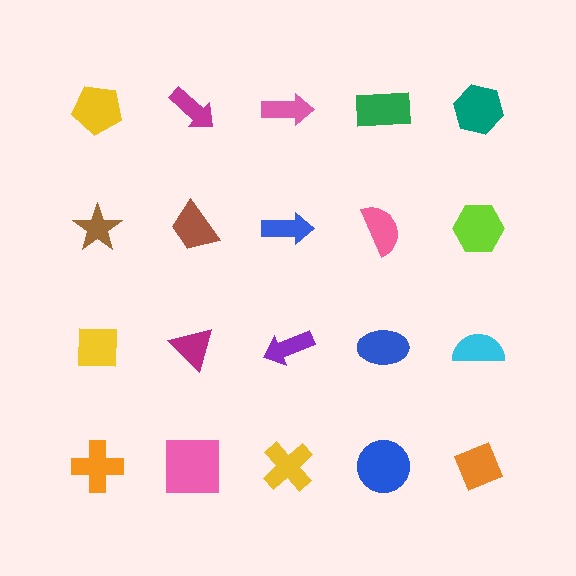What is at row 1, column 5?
A teal hexagon.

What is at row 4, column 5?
An orange diamond.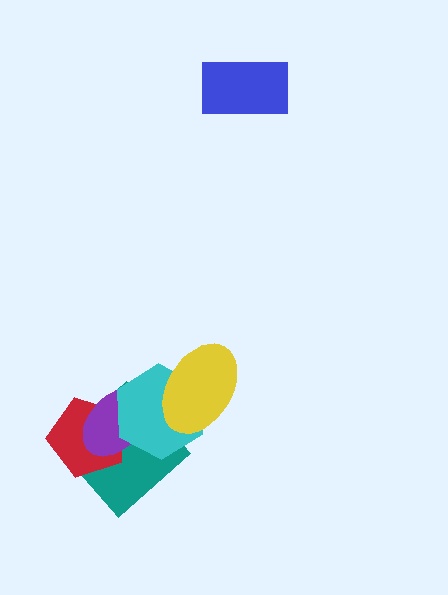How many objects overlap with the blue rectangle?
0 objects overlap with the blue rectangle.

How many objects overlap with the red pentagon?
3 objects overlap with the red pentagon.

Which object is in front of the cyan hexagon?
The yellow ellipse is in front of the cyan hexagon.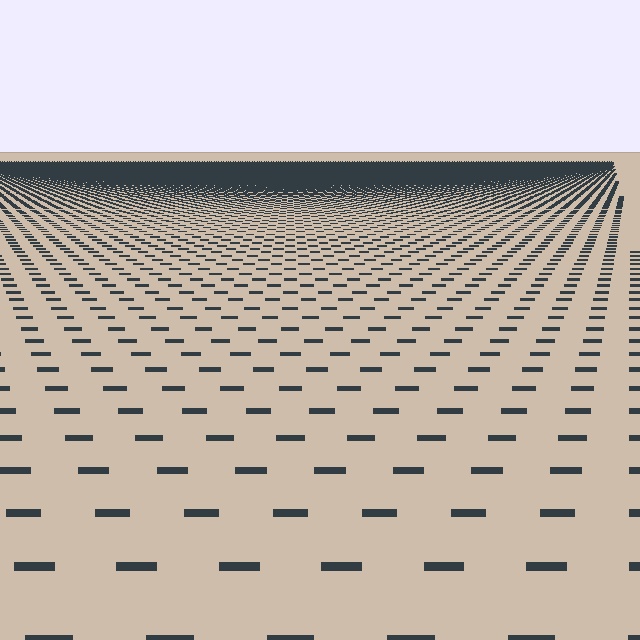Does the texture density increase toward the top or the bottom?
Density increases toward the top.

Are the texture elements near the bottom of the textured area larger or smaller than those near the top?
Larger. Near the bottom, elements are closer to the viewer and appear at a bigger on-screen size.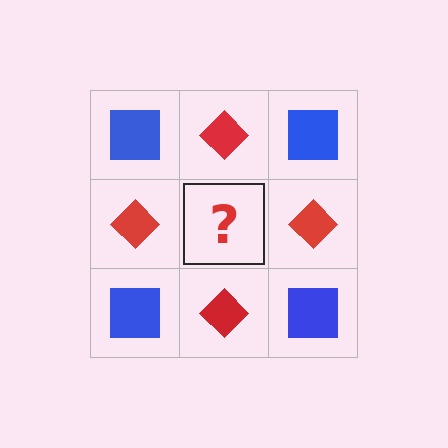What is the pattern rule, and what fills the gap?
The rule is that it alternates blue square and red diamond in a checkerboard pattern. The gap should be filled with a blue square.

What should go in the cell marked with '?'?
The missing cell should contain a blue square.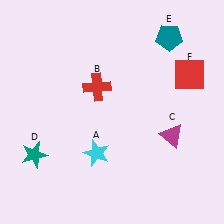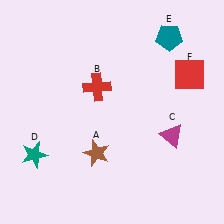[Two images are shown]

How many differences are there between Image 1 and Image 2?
There is 1 difference between the two images.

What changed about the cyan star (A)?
In Image 1, A is cyan. In Image 2, it changed to brown.